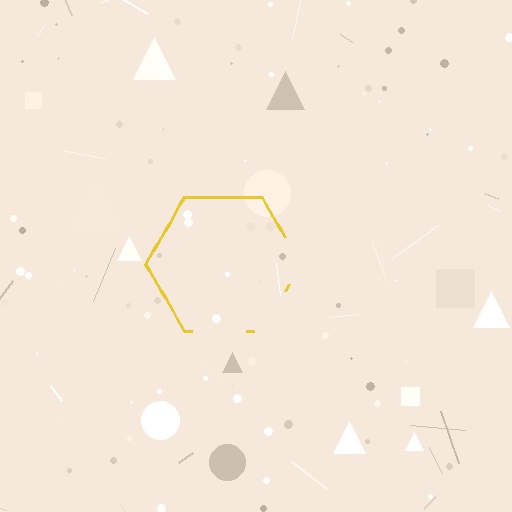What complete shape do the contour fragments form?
The contour fragments form a hexagon.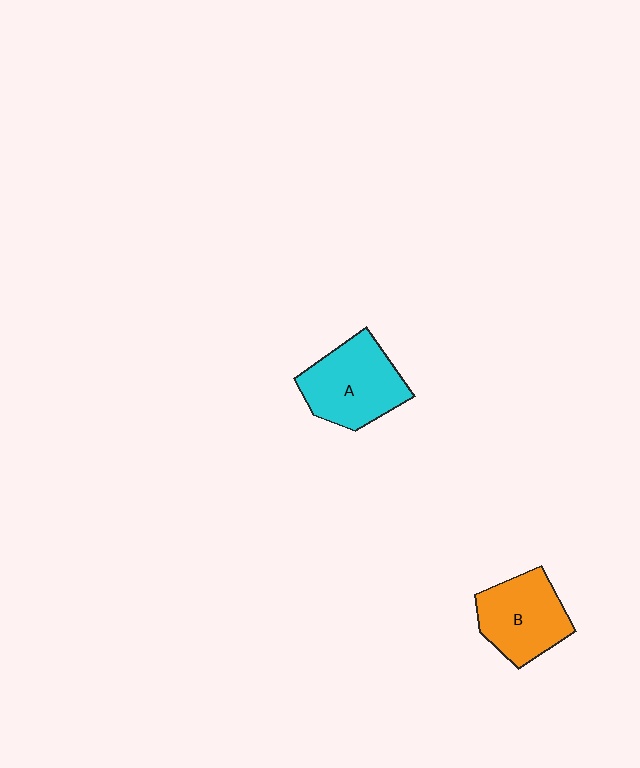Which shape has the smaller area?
Shape B (orange).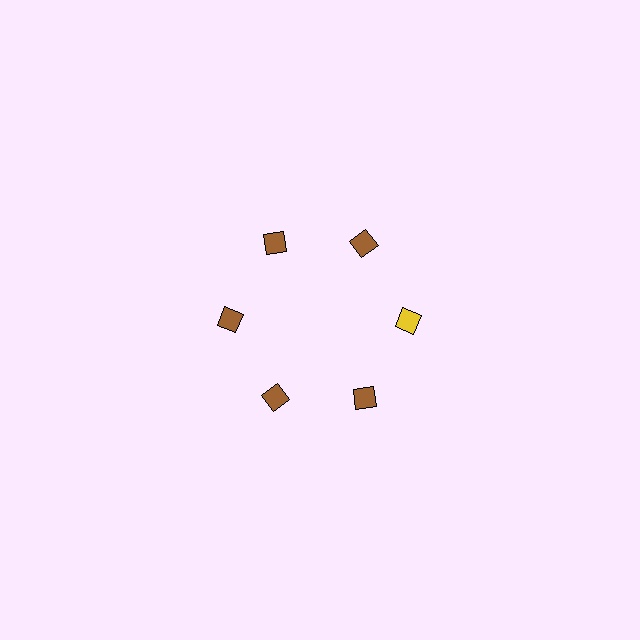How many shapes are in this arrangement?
There are 6 shapes arranged in a ring pattern.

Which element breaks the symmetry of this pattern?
The yellow diamond at roughly the 3 o'clock position breaks the symmetry. All other shapes are brown diamonds.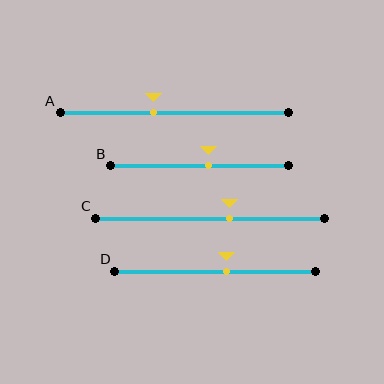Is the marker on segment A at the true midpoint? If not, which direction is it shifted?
No, the marker on segment A is shifted to the left by about 9% of the segment length.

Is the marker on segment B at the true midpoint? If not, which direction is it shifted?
No, the marker on segment B is shifted to the right by about 5% of the segment length.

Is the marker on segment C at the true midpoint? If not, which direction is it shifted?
No, the marker on segment C is shifted to the right by about 8% of the segment length.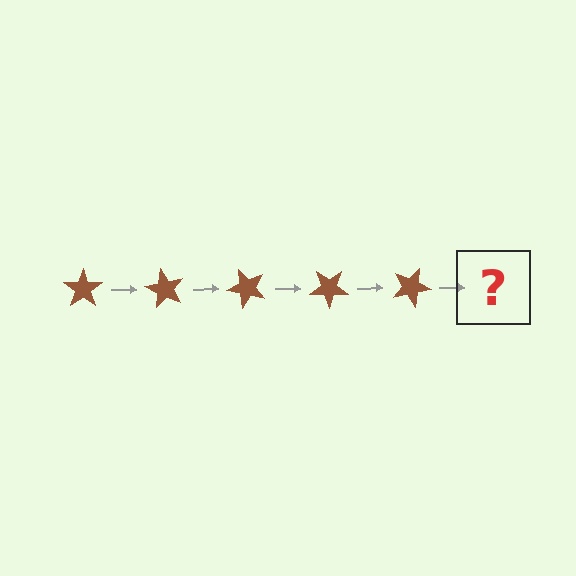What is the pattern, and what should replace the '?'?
The pattern is that the star rotates 60 degrees each step. The '?' should be a brown star rotated 300 degrees.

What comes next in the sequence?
The next element should be a brown star rotated 300 degrees.